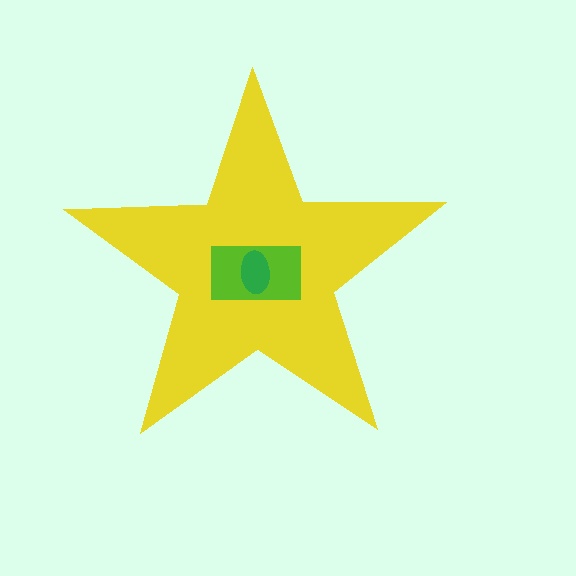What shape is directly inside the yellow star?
The lime rectangle.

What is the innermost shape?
The green ellipse.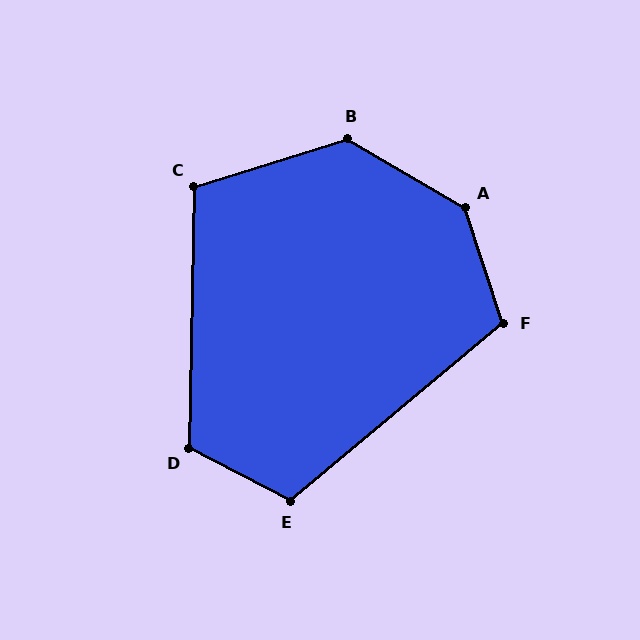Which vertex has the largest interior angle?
A, at approximately 139 degrees.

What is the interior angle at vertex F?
Approximately 111 degrees (obtuse).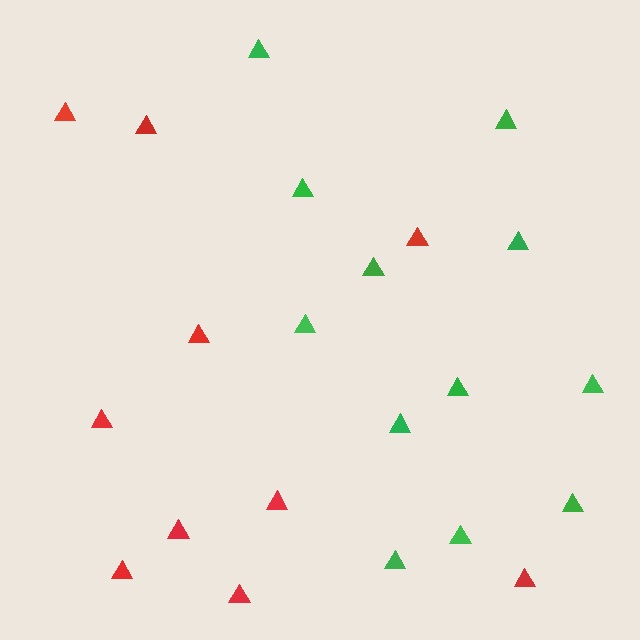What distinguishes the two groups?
There are 2 groups: one group of green triangles (12) and one group of red triangles (10).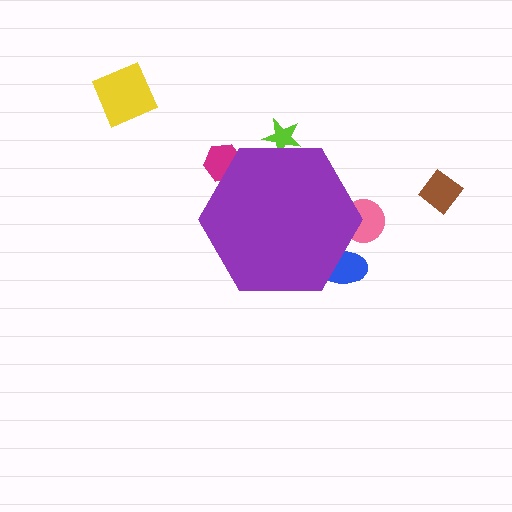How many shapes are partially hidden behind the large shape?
4 shapes are partially hidden.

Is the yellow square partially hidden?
No, the yellow square is fully visible.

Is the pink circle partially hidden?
Yes, the pink circle is partially hidden behind the purple hexagon.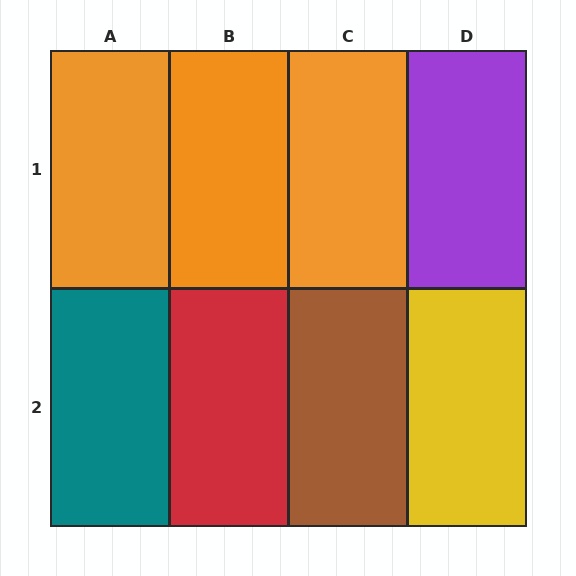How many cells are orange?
3 cells are orange.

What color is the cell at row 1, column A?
Orange.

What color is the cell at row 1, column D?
Purple.